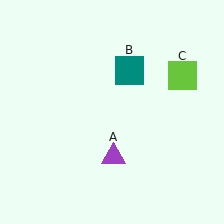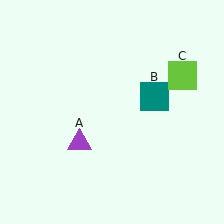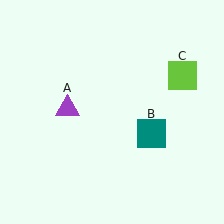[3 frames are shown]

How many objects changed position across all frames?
2 objects changed position: purple triangle (object A), teal square (object B).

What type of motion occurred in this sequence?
The purple triangle (object A), teal square (object B) rotated clockwise around the center of the scene.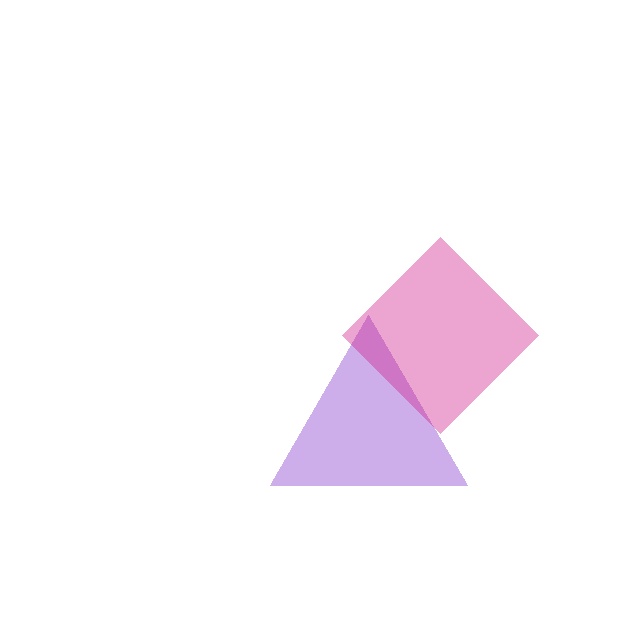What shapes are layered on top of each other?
The layered shapes are: a purple triangle, a magenta diamond.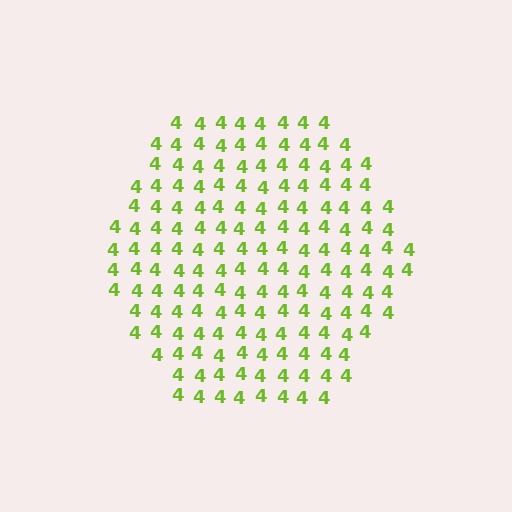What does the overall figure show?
The overall figure shows a hexagon.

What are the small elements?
The small elements are digit 4's.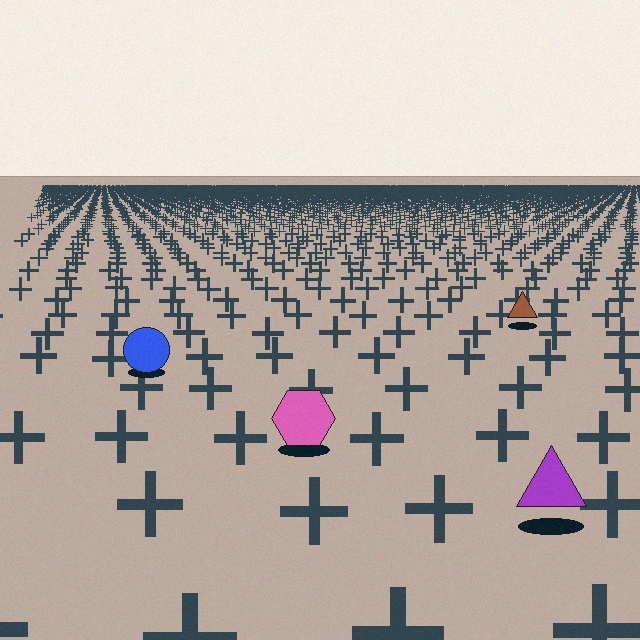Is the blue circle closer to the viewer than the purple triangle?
No. The purple triangle is closer — you can tell from the texture gradient: the ground texture is coarser near it.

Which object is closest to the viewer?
The purple triangle is closest. The texture marks near it are larger and more spread out.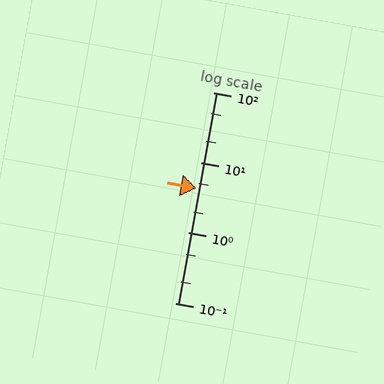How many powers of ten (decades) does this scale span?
The scale spans 3 decades, from 0.1 to 100.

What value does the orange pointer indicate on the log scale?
The pointer indicates approximately 4.3.